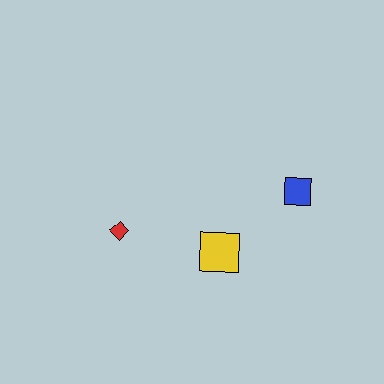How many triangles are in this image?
There are no triangles.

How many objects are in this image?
There are 3 objects.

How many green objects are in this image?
There are no green objects.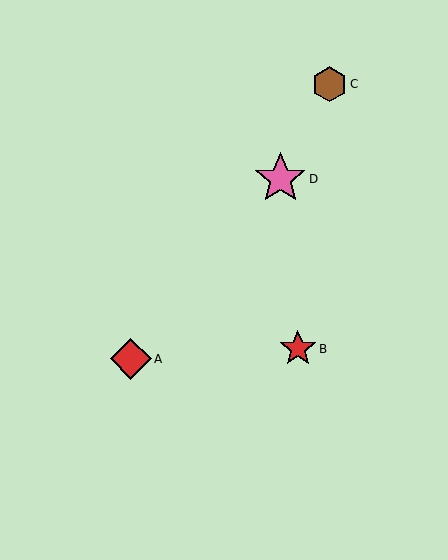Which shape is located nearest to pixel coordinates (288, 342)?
The red star (labeled B) at (298, 349) is nearest to that location.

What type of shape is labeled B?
Shape B is a red star.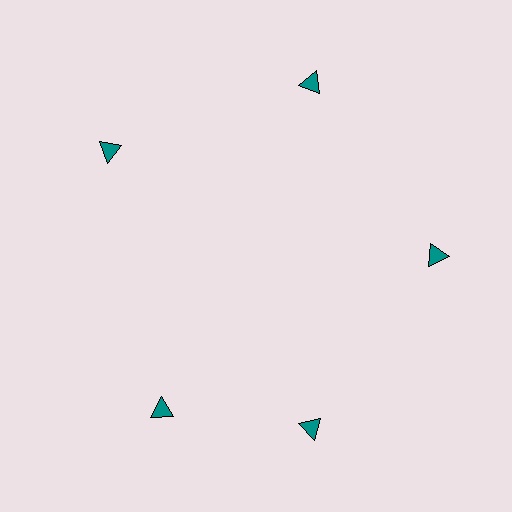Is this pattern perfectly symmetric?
No. The 5 teal triangles are arranged in a ring, but one element near the 8 o'clock position is rotated out of alignment along the ring, breaking the 5-fold rotational symmetry.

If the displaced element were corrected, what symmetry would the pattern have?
It would have 5-fold rotational symmetry — the pattern would map onto itself every 72 degrees.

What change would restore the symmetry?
The symmetry would be restored by rotating it back into even spacing with its neighbors so that all 5 triangles sit at equal angles and equal distance from the center.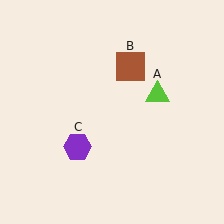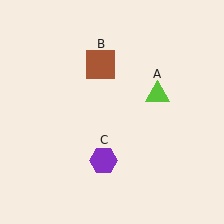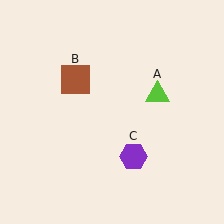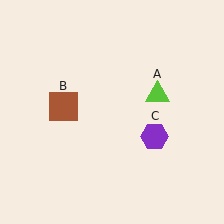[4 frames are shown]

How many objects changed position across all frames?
2 objects changed position: brown square (object B), purple hexagon (object C).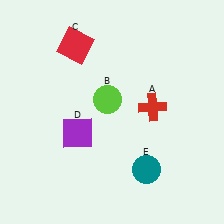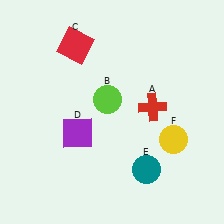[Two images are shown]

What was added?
A yellow circle (F) was added in Image 2.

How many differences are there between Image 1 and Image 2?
There is 1 difference between the two images.